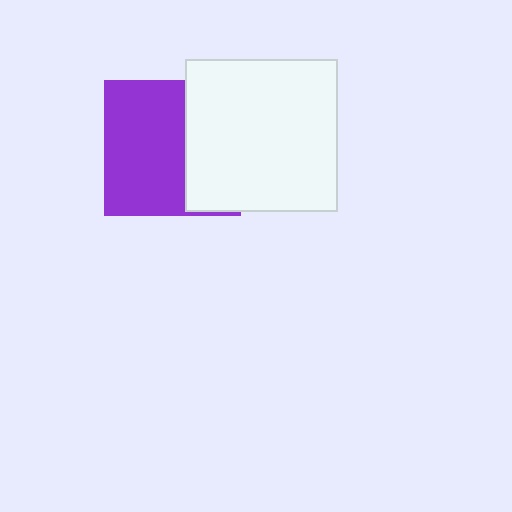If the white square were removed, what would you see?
You would see the complete purple square.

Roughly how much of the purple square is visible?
About half of it is visible (roughly 61%).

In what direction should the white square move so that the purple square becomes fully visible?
The white square should move right. That is the shortest direction to clear the overlap and leave the purple square fully visible.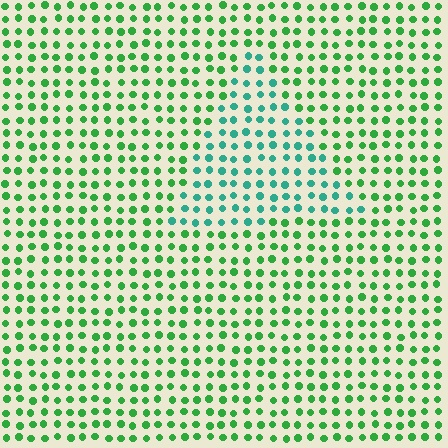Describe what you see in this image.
The image is filled with small green elements in a uniform arrangement. A triangle-shaped region is visible where the elements are tinted to a slightly different hue, forming a subtle color boundary.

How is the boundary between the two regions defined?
The boundary is defined purely by a slight shift in hue (about 38 degrees). Spacing, size, and orientation are identical on both sides.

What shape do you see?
I see a triangle.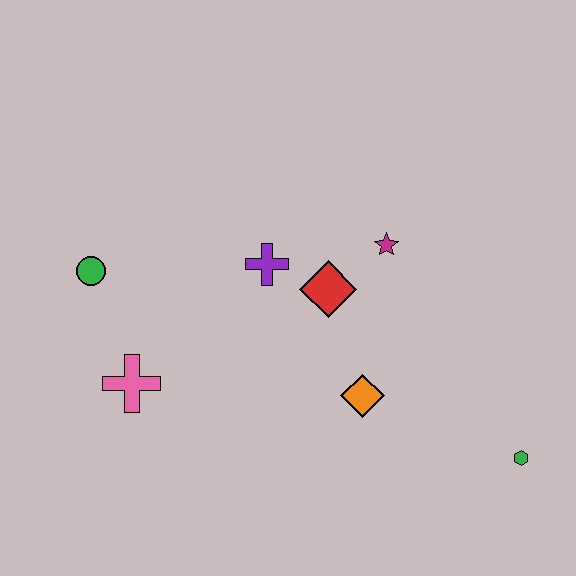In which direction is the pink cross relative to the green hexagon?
The pink cross is to the left of the green hexagon.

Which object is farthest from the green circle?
The green hexagon is farthest from the green circle.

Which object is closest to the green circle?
The pink cross is closest to the green circle.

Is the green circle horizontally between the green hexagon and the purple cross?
No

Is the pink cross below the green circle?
Yes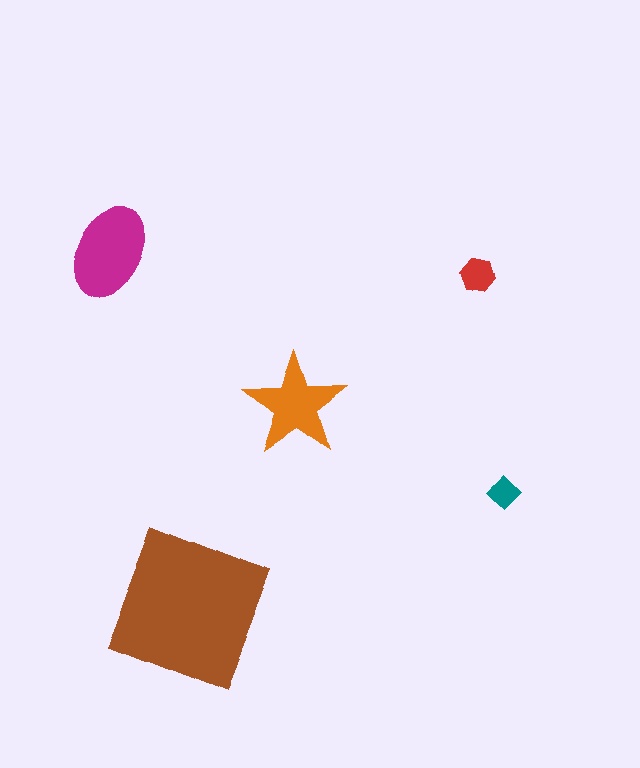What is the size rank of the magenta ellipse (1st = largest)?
2nd.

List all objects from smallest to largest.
The teal diamond, the red hexagon, the orange star, the magenta ellipse, the brown square.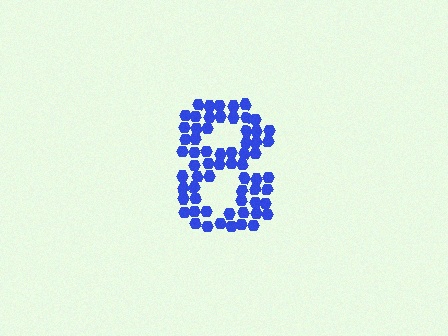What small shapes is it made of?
It is made of small hexagons.